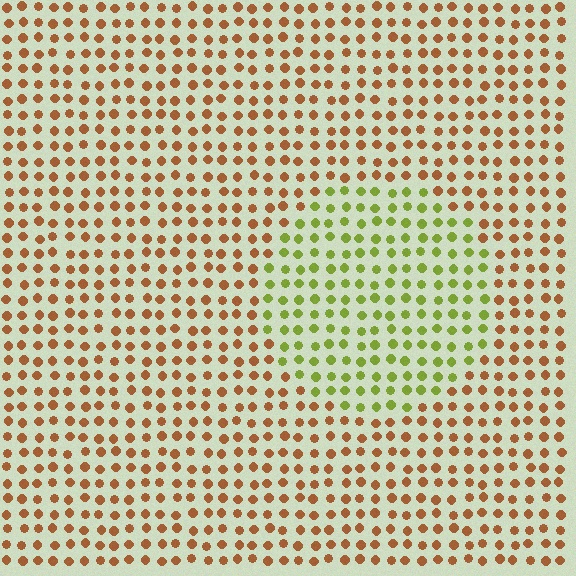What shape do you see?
I see a circle.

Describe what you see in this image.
The image is filled with small brown elements in a uniform arrangement. A circle-shaped region is visible where the elements are tinted to a slightly different hue, forming a subtle color boundary.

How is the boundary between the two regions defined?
The boundary is defined purely by a slight shift in hue (about 59 degrees). Spacing, size, and orientation are identical on both sides.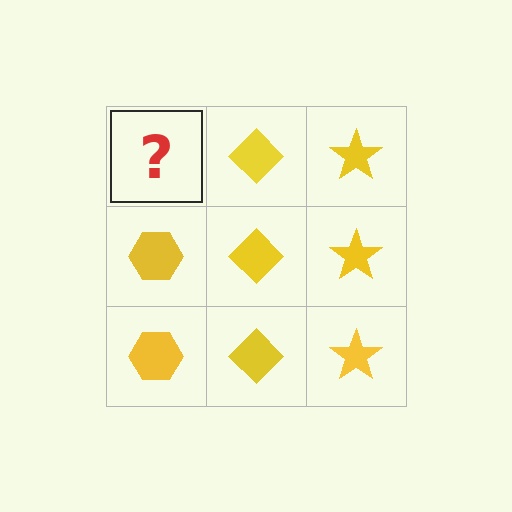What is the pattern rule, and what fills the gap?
The rule is that each column has a consistent shape. The gap should be filled with a yellow hexagon.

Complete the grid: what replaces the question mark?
The question mark should be replaced with a yellow hexagon.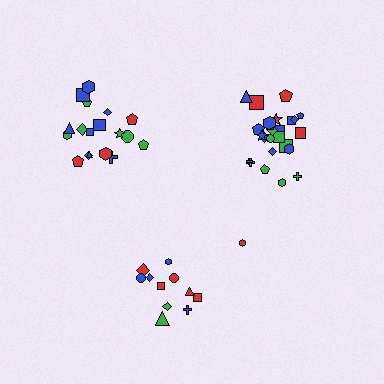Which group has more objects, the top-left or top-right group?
The top-right group.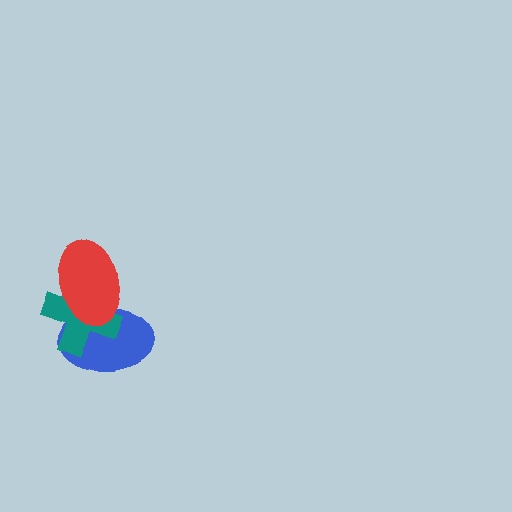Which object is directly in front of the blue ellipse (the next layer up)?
The teal cross is directly in front of the blue ellipse.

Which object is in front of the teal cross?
The red ellipse is in front of the teal cross.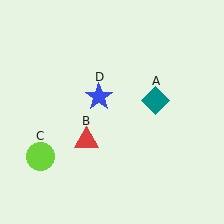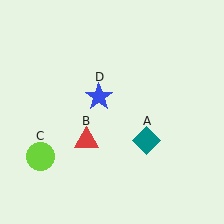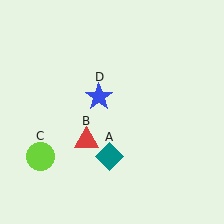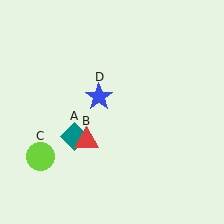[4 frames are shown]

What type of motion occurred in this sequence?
The teal diamond (object A) rotated clockwise around the center of the scene.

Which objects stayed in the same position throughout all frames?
Red triangle (object B) and lime circle (object C) and blue star (object D) remained stationary.